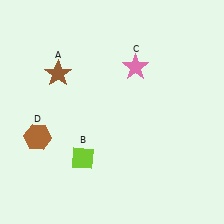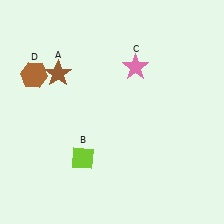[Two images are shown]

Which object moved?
The brown hexagon (D) moved up.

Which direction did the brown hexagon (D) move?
The brown hexagon (D) moved up.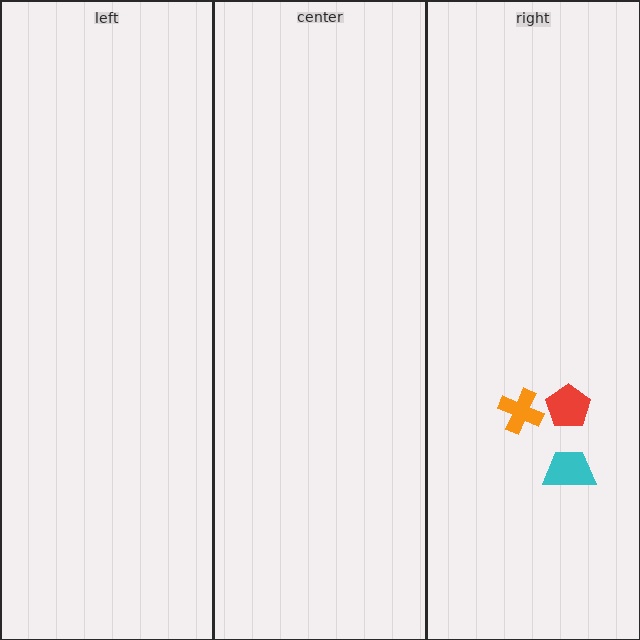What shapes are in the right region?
The orange cross, the red pentagon, the cyan trapezoid.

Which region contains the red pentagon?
The right region.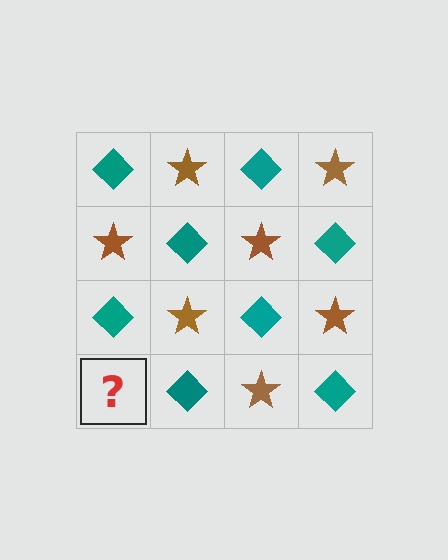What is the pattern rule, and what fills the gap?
The rule is that it alternates teal diamond and brown star in a checkerboard pattern. The gap should be filled with a brown star.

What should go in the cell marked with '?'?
The missing cell should contain a brown star.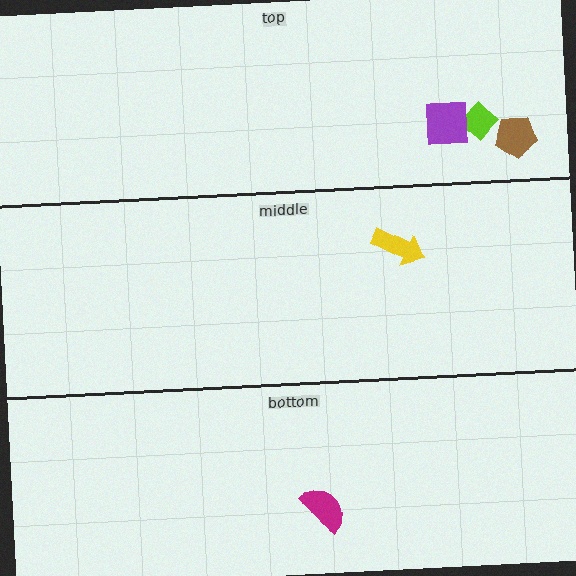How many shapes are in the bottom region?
1.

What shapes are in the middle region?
The yellow arrow.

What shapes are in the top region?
The lime diamond, the purple square, the brown pentagon.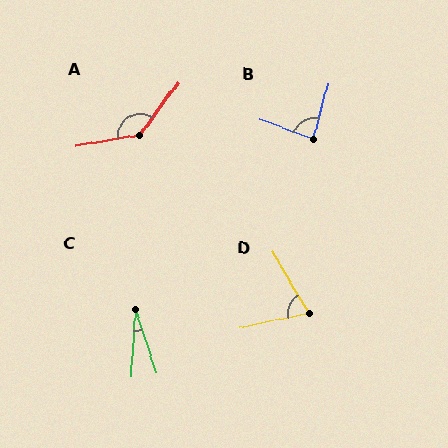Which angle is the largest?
A, at approximately 136 degrees.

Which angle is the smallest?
C, at approximately 21 degrees.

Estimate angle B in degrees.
Approximately 85 degrees.